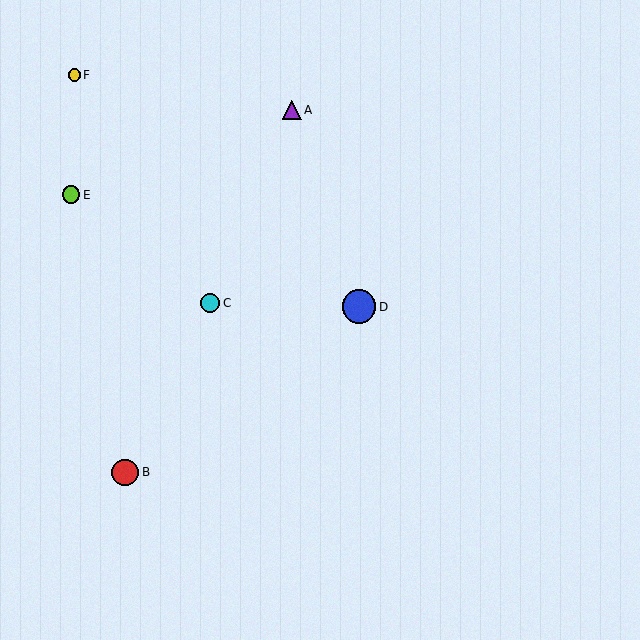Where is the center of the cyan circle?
The center of the cyan circle is at (210, 303).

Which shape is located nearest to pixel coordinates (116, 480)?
The red circle (labeled B) at (125, 472) is nearest to that location.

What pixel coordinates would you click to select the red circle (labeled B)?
Click at (125, 472) to select the red circle B.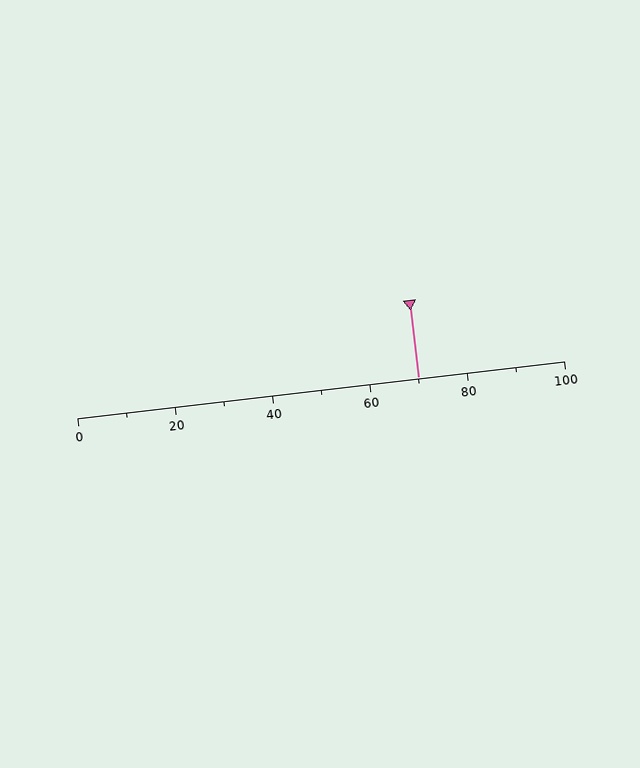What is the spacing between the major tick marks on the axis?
The major ticks are spaced 20 apart.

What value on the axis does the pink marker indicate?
The marker indicates approximately 70.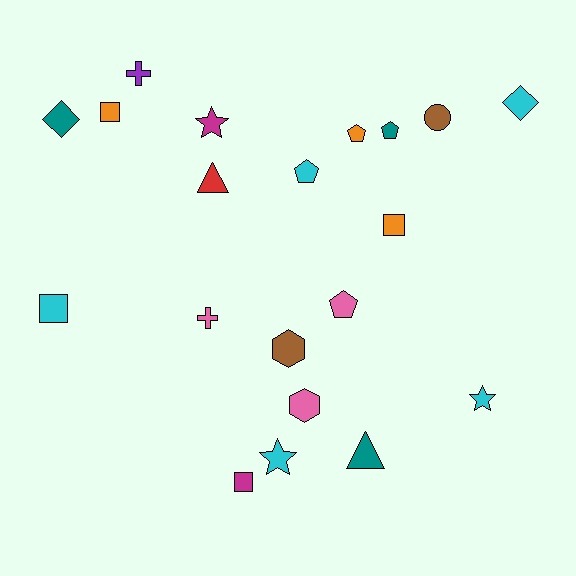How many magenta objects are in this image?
There are 2 magenta objects.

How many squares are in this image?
There are 4 squares.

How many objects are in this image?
There are 20 objects.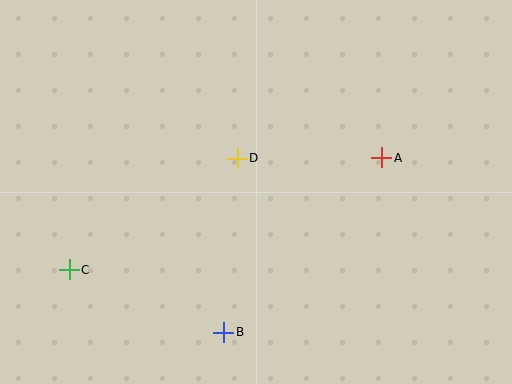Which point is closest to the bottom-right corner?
Point A is closest to the bottom-right corner.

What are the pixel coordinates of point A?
Point A is at (382, 158).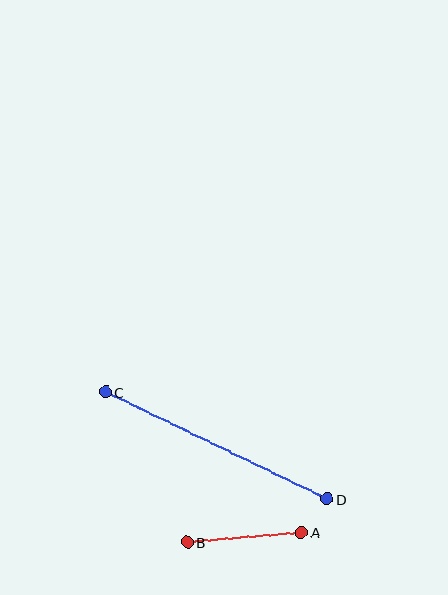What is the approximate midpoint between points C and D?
The midpoint is at approximately (216, 445) pixels.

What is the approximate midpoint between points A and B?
The midpoint is at approximately (244, 537) pixels.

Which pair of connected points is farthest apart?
Points C and D are farthest apart.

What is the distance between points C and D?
The distance is approximately 246 pixels.